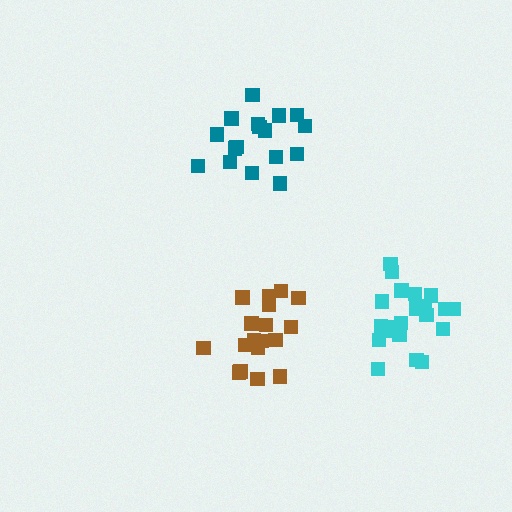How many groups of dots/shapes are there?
There are 3 groups.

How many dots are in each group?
Group 1: 17 dots, Group 2: 21 dots, Group 3: 18 dots (56 total).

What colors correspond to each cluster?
The clusters are colored: teal, cyan, brown.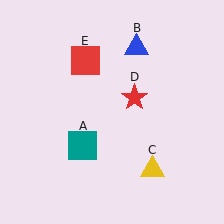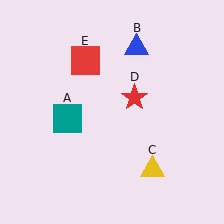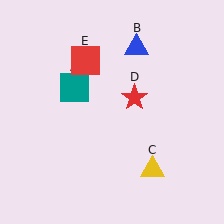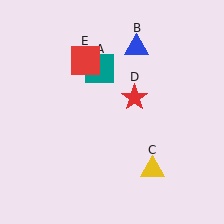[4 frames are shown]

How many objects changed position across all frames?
1 object changed position: teal square (object A).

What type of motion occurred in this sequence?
The teal square (object A) rotated clockwise around the center of the scene.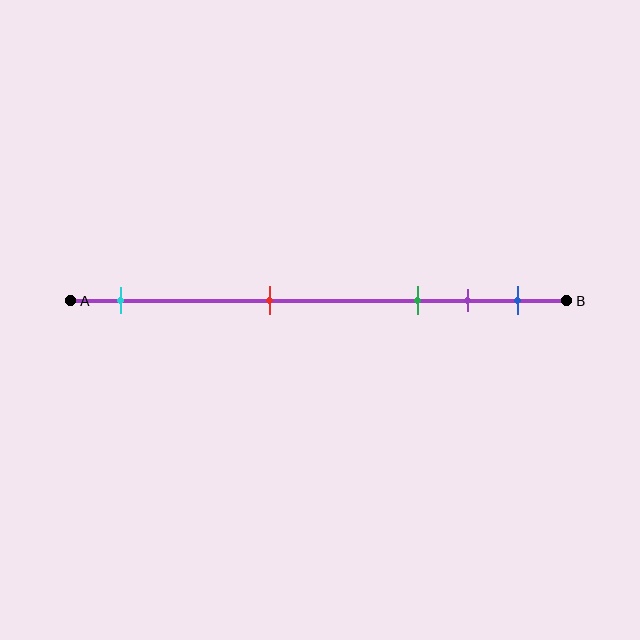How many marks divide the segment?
There are 5 marks dividing the segment.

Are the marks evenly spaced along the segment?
No, the marks are not evenly spaced.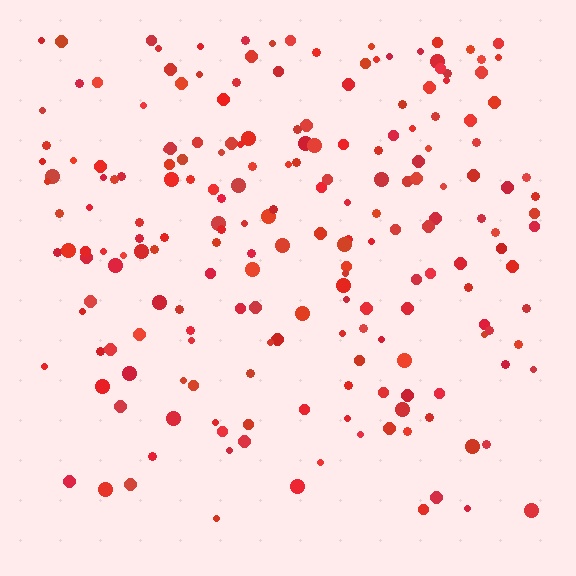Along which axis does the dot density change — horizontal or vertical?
Vertical.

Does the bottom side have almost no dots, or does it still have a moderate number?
Still a moderate number, just noticeably fewer than the top.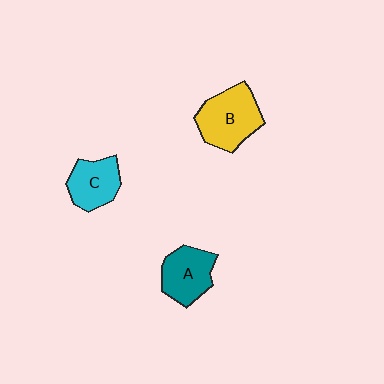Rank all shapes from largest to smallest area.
From largest to smallest: B (yellow), A (teal), C (cyan).